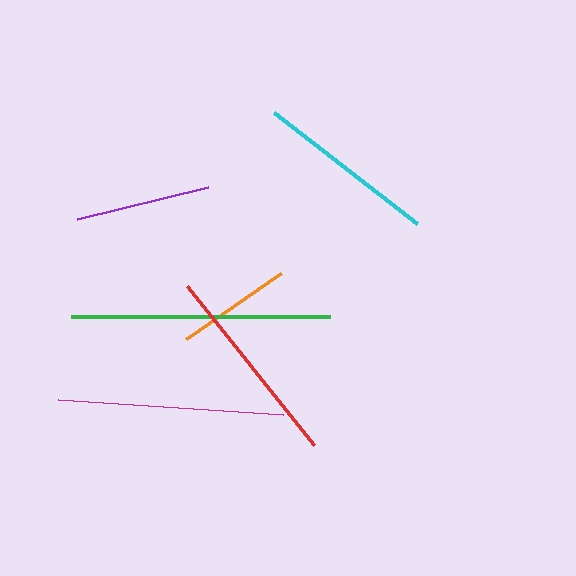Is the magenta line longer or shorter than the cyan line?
The magenta line is longer than the cyan line.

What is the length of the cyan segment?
The cyan segment is approximately 181 pixels long.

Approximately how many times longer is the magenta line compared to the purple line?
The magenta line is approximately 1.7 times the length of the purple line.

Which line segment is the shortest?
The orange line is the shortest at approximately 115 pixels.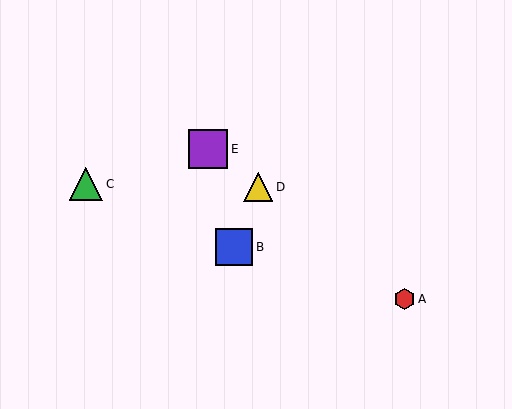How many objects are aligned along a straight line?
3 objects (A, D, E) are aligned along a straight line.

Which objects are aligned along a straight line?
Objects A, D, E are aligned along a straight line.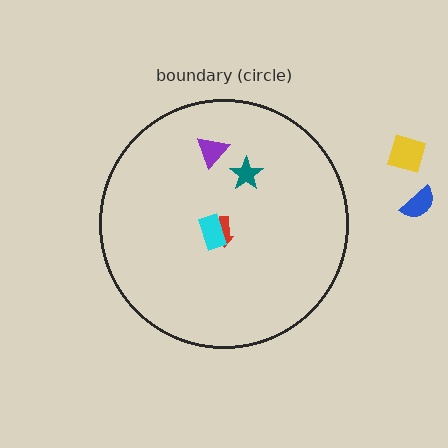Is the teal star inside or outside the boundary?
Inside.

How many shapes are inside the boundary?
4 inside, 2 outside.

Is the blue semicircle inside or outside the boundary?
Outside.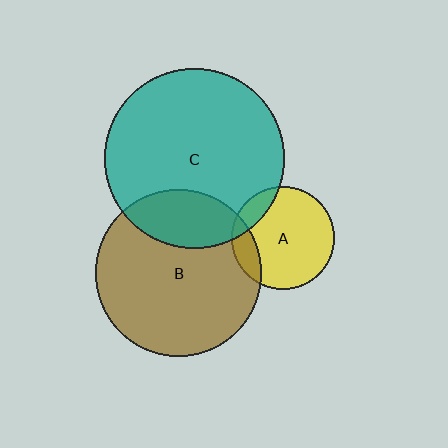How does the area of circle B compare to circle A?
Approximately 2.6 times.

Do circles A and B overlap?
Yes.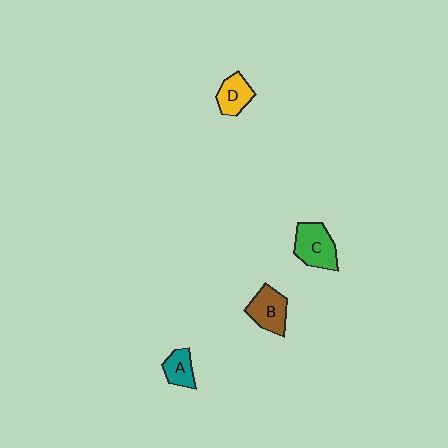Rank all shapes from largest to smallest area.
From largest to smallest: C (green), B (brown), D (yellow), A (teal).